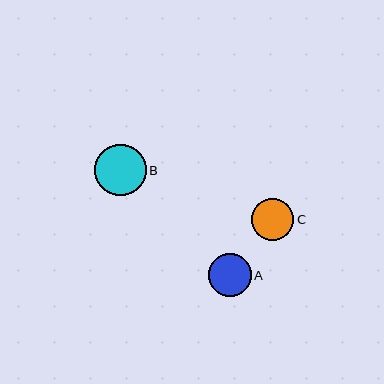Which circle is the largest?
Circle B is the largest with a size of approximately 52 pixels.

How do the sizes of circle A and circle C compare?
Circle A and circle C are approximately the same size.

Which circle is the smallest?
Circle C is the smallest with a size of approximately 43 pixels.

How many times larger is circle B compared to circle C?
Circle B is approximately 1.2 times the size of circle C.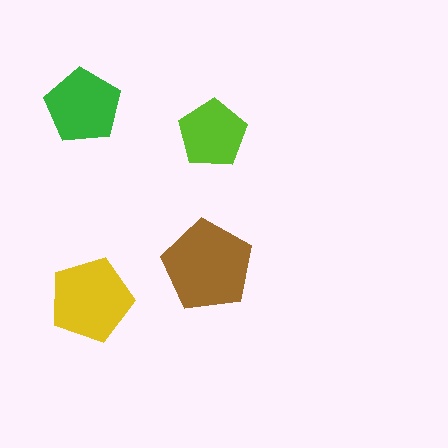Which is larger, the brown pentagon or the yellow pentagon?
The brown one.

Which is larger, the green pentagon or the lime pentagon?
The green one.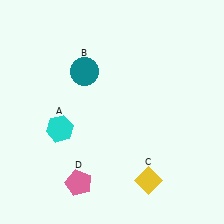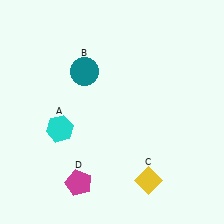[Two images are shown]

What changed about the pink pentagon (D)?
In Image 1, D is pink. In Image 2, it changed to magenta.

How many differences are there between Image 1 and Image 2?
There is 1 difference between the two images.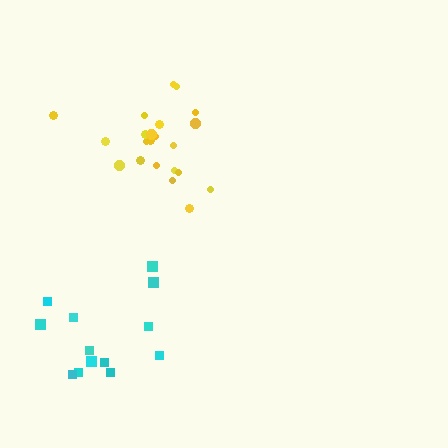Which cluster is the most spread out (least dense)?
Cyan.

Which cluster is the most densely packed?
Yellow.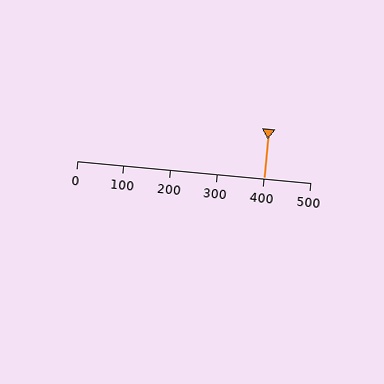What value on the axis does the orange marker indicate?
The marker indicates approximately 400.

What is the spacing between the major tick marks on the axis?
The major ticks are spaced 100 apart.